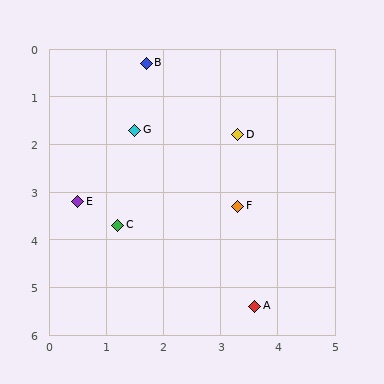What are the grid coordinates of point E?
Point E is at approximately (0.5, 3.2).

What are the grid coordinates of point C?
Point C is at approximately (1.2, 3.7).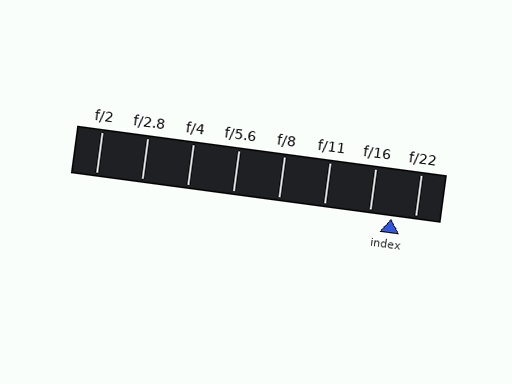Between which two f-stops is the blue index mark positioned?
The index mark is between f/16 and f/22.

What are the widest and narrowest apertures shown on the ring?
The widest aperture shown is f/2 and the narrowest is f/22.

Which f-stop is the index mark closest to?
The index mark is closest to f/16.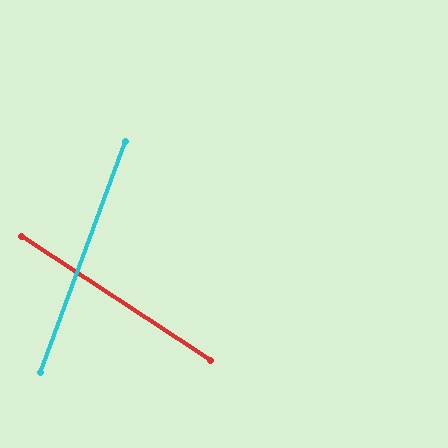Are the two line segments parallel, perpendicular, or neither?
Neither parallel nor perpendicular — they differ by about 77°.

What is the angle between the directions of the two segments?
Approximately 77 degrees.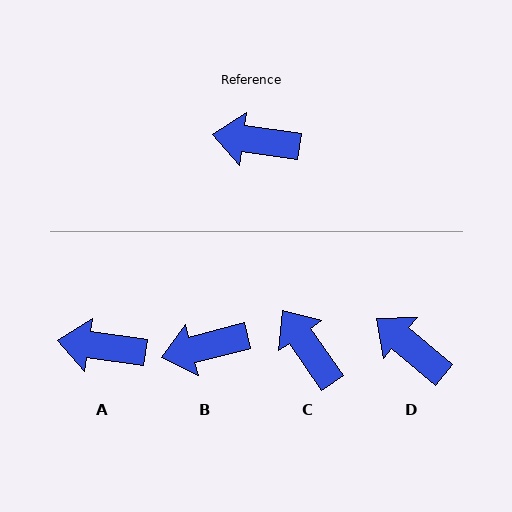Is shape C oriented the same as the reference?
No, it is off by about 47 degrees.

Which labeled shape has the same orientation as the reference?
A.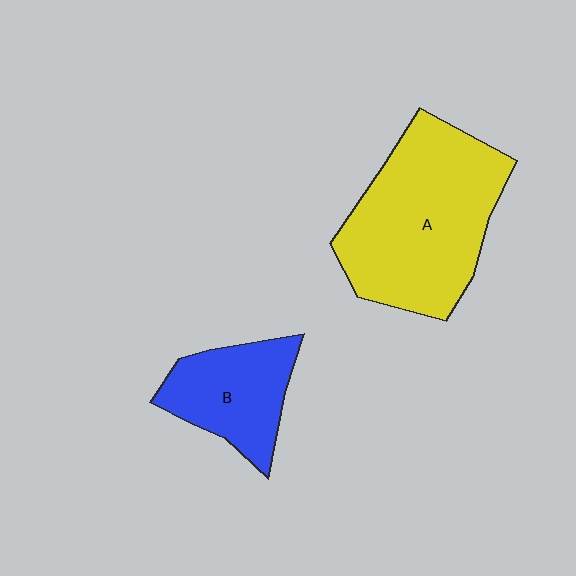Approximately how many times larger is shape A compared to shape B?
Approximately 2.0 times.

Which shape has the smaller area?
Shape B (blue).